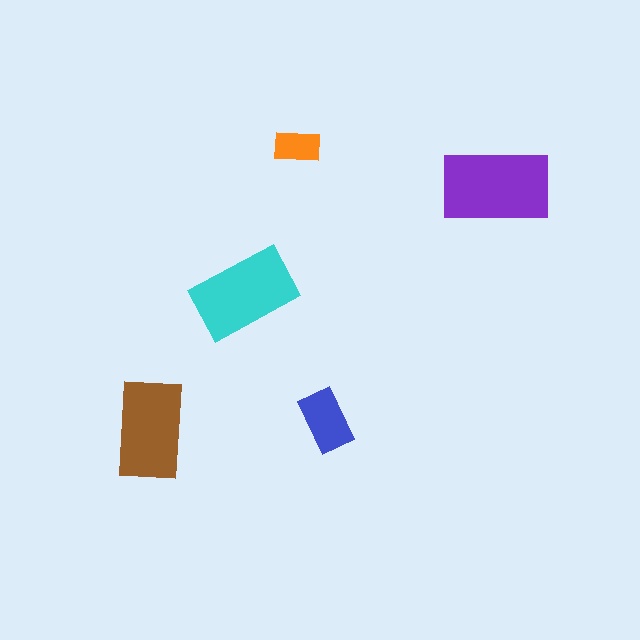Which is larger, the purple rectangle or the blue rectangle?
The purple one.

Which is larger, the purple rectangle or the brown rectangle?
The purple one.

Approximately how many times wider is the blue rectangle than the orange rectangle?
About 1.5 times wider.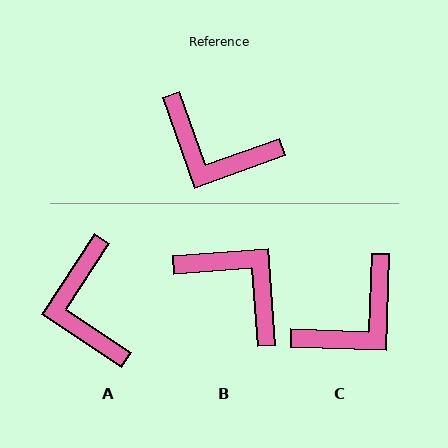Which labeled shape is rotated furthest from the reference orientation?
B, about 164 degrees away.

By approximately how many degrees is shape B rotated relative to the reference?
Approximately 164 degrees counter-clockwise.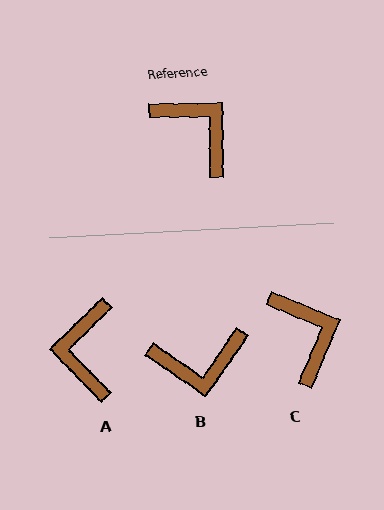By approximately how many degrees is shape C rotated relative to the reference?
Approximately 23 degrees clockwise.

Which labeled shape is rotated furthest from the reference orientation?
A, about 134 degrees away.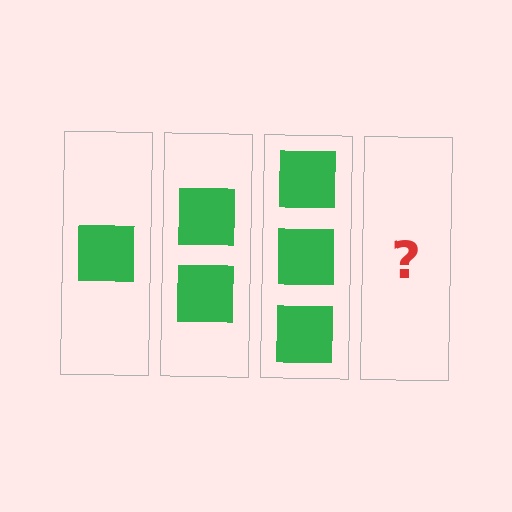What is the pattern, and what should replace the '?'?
The pattern is that each step adds one more square. The '?' should be 4 squares.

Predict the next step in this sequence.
The next step is 4 squares.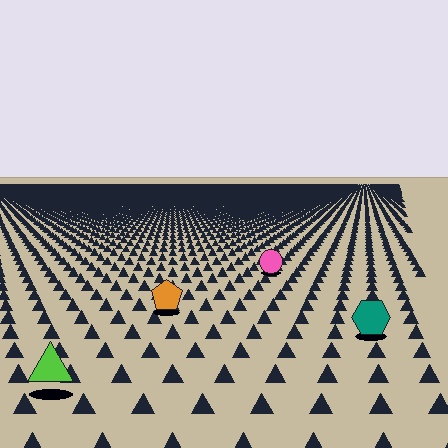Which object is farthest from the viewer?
The pink circle is farthest from the viewer. It appears smaller and the ground texture around it is denser.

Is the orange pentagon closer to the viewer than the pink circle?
Yes. The orange pentagon is closer — you can tell from the texture gradient: the ground texture is coarser near it.